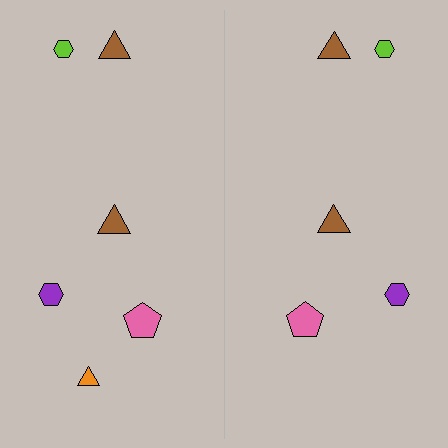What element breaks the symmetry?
A orange triangle is missing from the right side.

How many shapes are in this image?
There are 11 shapes in this image.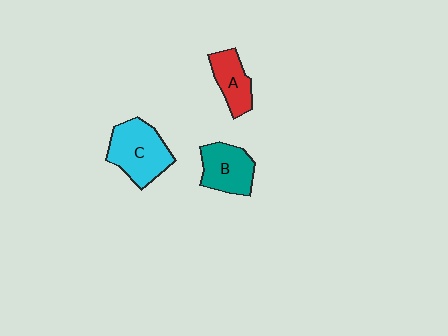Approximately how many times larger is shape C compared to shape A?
Approximately 1.6 times.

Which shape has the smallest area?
Shape A (red).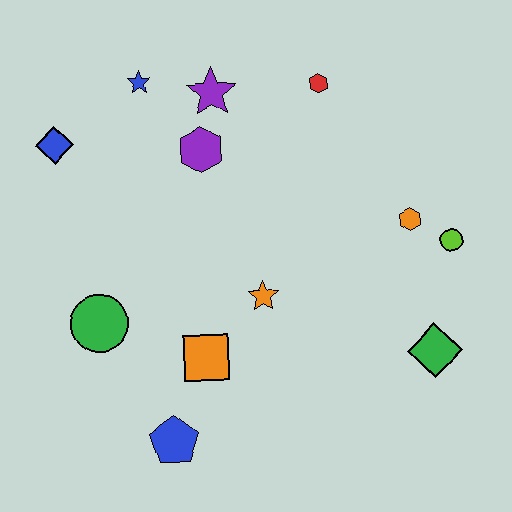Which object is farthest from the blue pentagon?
The red hexagon is farthest from the blue pentagon.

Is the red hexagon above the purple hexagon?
Yes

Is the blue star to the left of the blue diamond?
No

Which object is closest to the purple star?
The purple hexagon is closest to the purple star.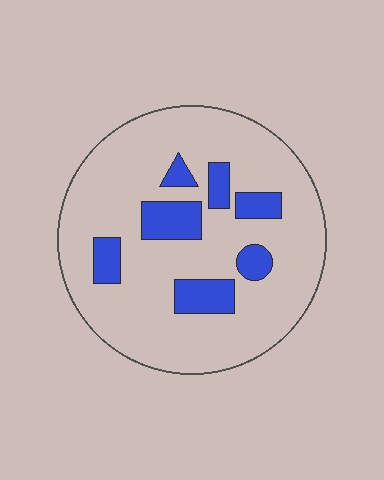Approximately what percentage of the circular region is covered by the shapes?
Approximately 15%.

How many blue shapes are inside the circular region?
7.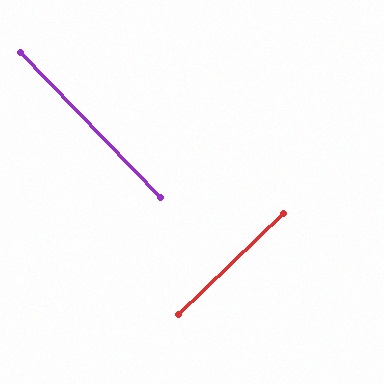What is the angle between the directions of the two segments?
Approximately 90 degrees.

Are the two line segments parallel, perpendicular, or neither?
Perpendicular — they meet at approximately 90°.